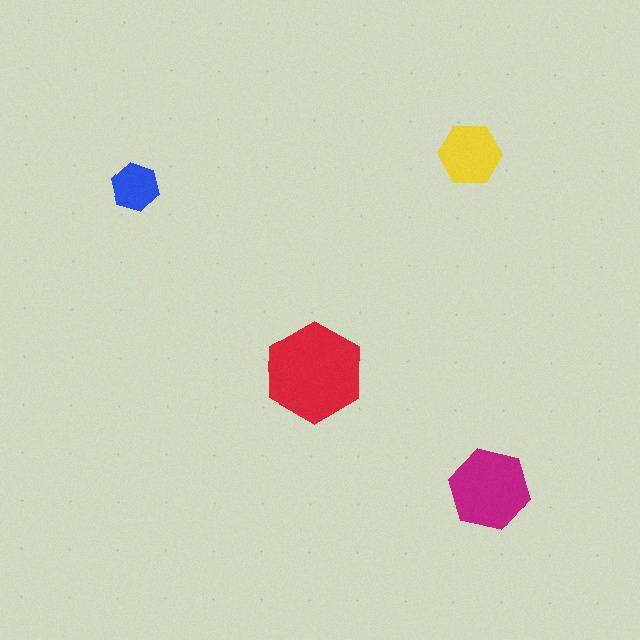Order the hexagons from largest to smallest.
the red one, the magenta one, the yellow one, the blue one.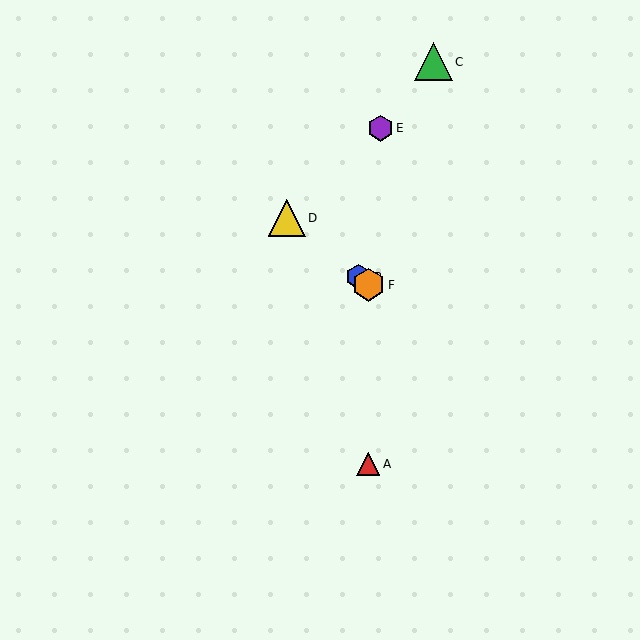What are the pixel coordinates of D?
Object D is at (287, 218).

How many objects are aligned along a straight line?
3 objects (B, D, F) are aligned along a straight line.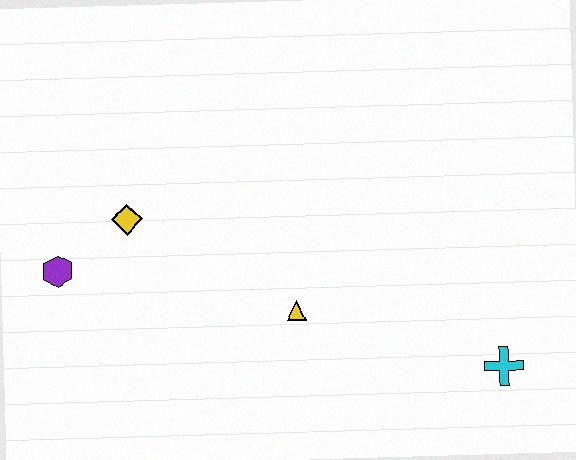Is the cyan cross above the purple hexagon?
No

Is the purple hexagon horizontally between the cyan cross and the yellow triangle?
No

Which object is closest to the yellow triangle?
The yellow diamond is closest to the yellow triangle.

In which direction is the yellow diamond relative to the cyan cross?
The yellow diamond is to the left of the cyan cross.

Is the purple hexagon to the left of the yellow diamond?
Yes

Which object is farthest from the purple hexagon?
The cyan cross is farthest from the purple hexagon.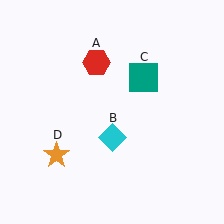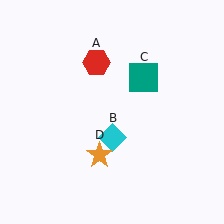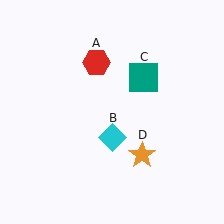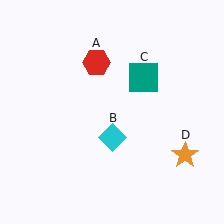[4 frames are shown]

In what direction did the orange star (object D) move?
The orange star (object D) moved right.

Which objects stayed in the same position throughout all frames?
Red hexagon (object A) and cyan diamond (object B) and teal square (object C) remained stationary.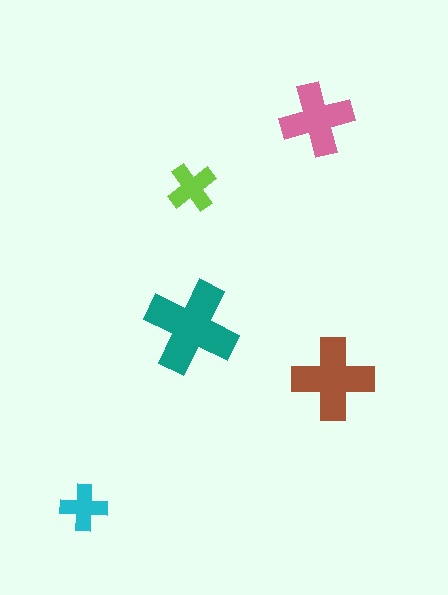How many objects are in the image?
There are 5 objects in the image.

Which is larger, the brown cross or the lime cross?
The brown one.